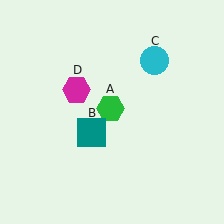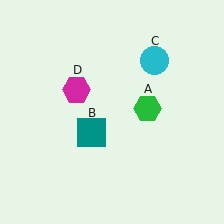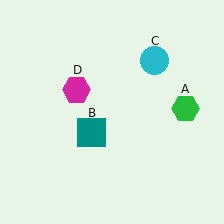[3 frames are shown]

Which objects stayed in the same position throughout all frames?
Teal square (object B) and cyan circle (object C) and magenta hexagon (object D) remained stationary.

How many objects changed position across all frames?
1 object changed position: green hexagon (object A).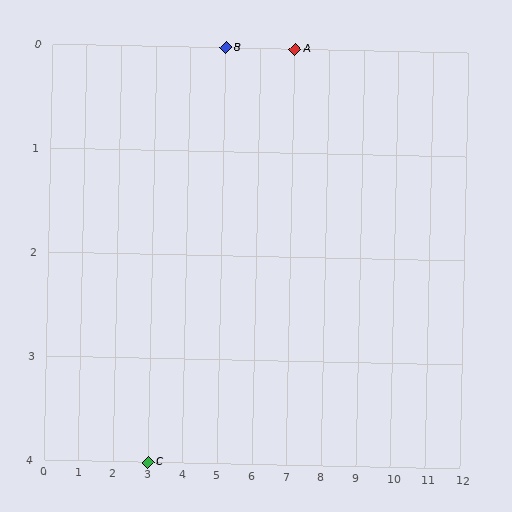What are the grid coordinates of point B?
Point B is at grid coordinates (5, 0).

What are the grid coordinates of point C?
Point C is at grid coordinates (3, 4).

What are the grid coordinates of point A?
Point A is at grid coordinates (7, 0).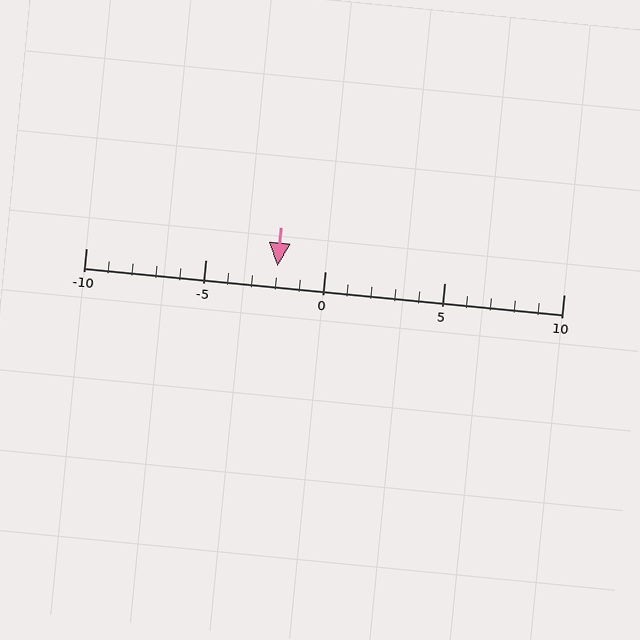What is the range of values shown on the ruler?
The ruler shows values from -10 to 10.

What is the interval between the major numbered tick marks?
The major tick marks are spaced 5 units apart.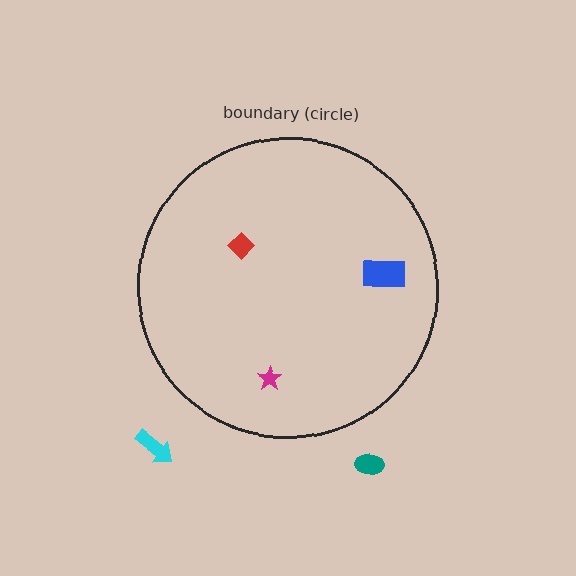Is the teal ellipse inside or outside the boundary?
Outside.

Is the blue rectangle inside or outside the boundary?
Inside.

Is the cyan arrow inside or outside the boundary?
Outside.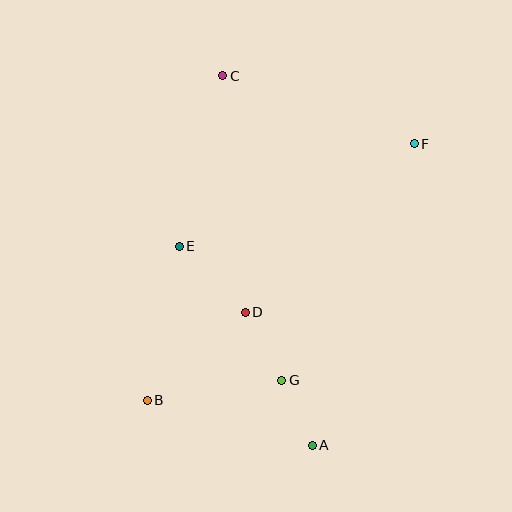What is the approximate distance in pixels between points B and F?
The distance between B and F is approximately 370 pixels.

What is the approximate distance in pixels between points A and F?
The distance between A and F is approximately 318 pixels.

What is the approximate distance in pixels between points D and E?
The distance between D and E is approximately 93 pixels.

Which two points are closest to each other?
Points A and G are closest to each other.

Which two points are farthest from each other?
Points A and C are farthest from each other.